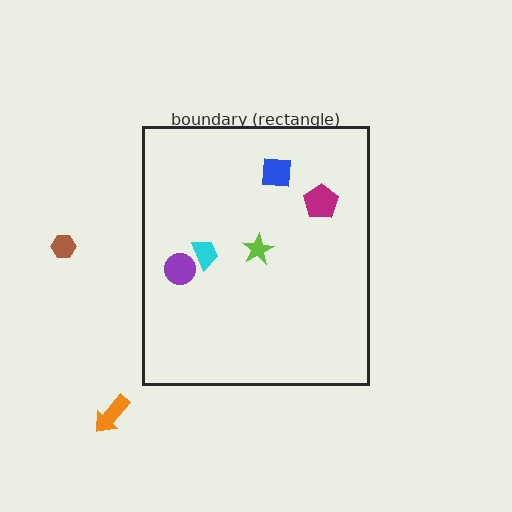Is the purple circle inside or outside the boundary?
Inside.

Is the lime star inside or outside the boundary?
Inside.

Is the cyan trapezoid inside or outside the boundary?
Inside.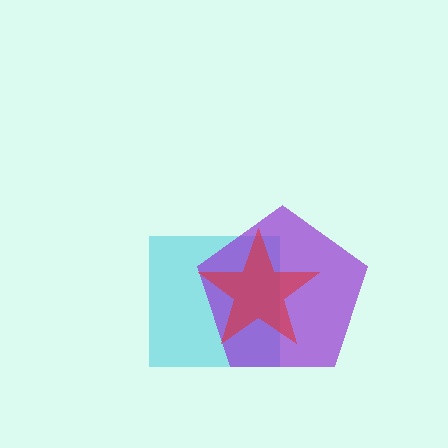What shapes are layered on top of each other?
The layered shapes are: a cyan square, a purple pentagon, a red star.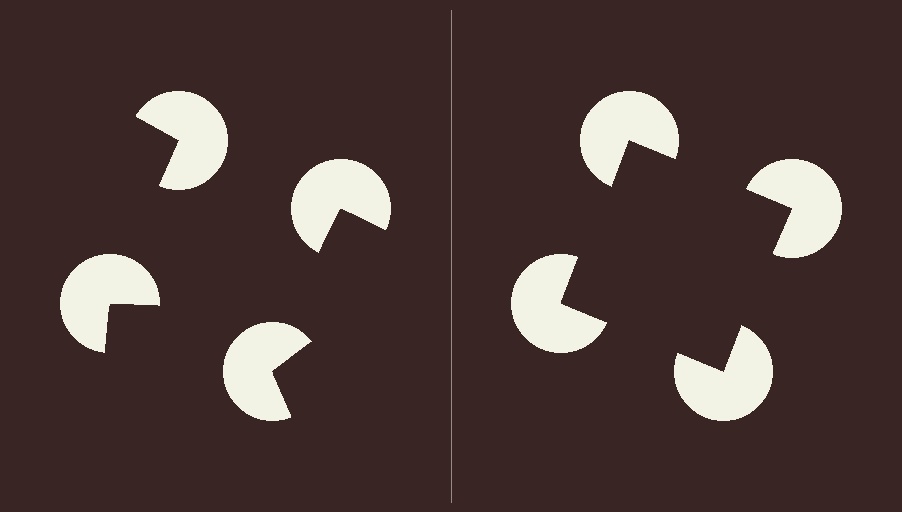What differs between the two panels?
The pac-man discs are positioned identically on both sides; only the wedge orientations differ. On the right they align to a square; on the left they are misaligned.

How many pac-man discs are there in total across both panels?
8 — 4 on each side.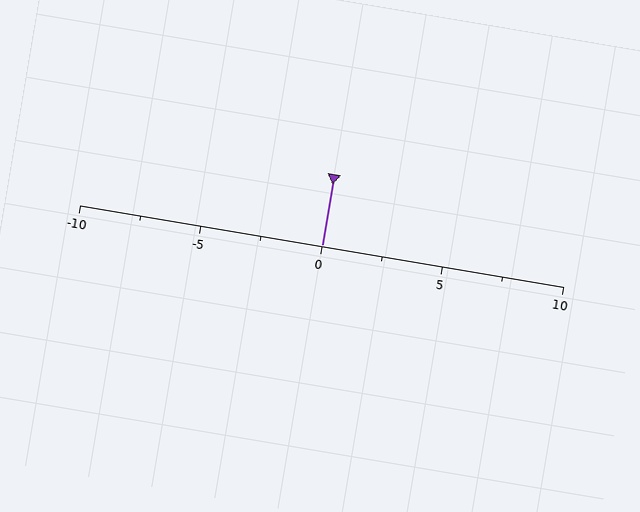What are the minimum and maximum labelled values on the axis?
The axis runs from -10 to 10.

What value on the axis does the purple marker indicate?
The marker indicates approximately 0.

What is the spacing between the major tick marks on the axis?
The major ticks are spaced 5 apart.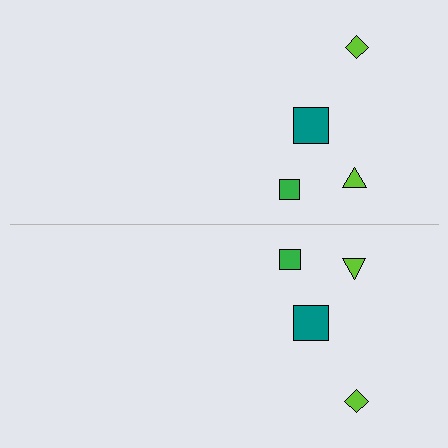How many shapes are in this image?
There are 8 shapes in this image.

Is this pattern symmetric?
Yes, this pattern has bilateral (reflection) symmetry.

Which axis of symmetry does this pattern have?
The pattern has a horizontal axis of symmetry running through the center of the image.